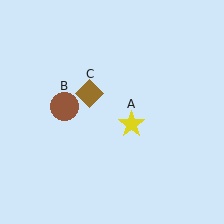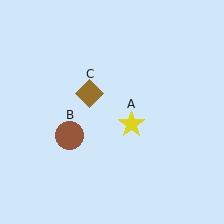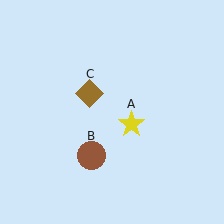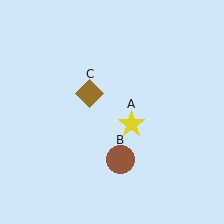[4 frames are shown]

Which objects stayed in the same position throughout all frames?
Yellow star (object A) and brown diamond (object C) remained stationary.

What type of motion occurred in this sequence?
The brown circle (object B) rotated counterclockwise around the center of the scene.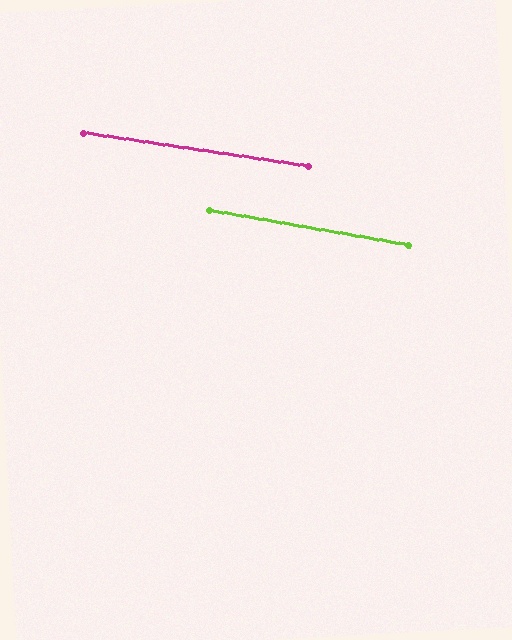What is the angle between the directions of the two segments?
Approximately 2 degrees.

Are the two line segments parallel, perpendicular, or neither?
Parallel — their directions differ by only 1.7°.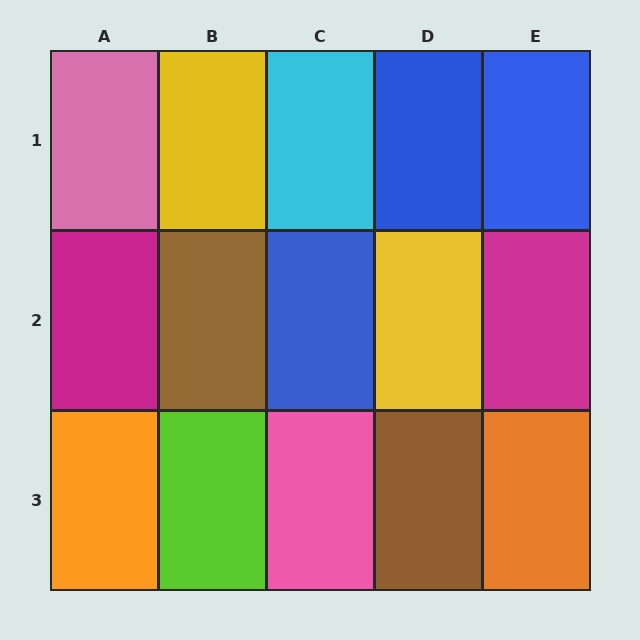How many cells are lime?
1 cell is lime.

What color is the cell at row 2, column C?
Blue.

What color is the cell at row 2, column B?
Brown.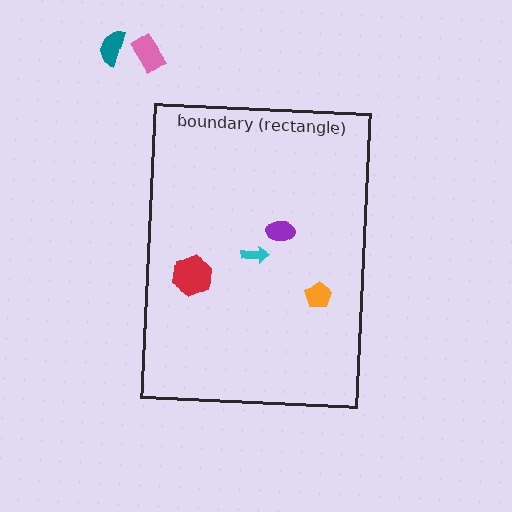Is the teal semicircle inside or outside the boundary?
Outside.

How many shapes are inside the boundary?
4 inside, 2 outside.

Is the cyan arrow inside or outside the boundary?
Inside.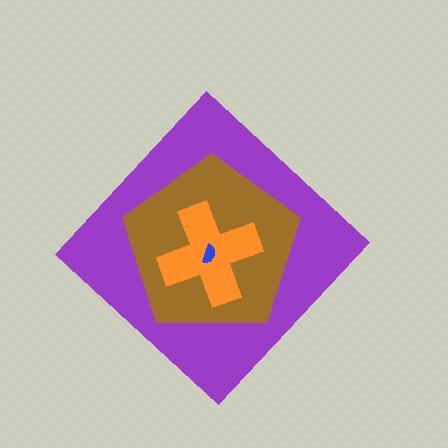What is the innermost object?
The blue semicircle.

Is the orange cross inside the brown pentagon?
Yes.